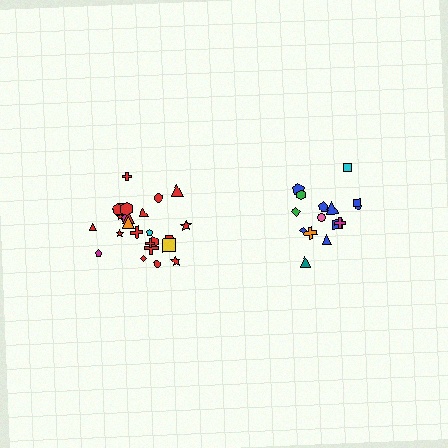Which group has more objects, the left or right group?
The left group.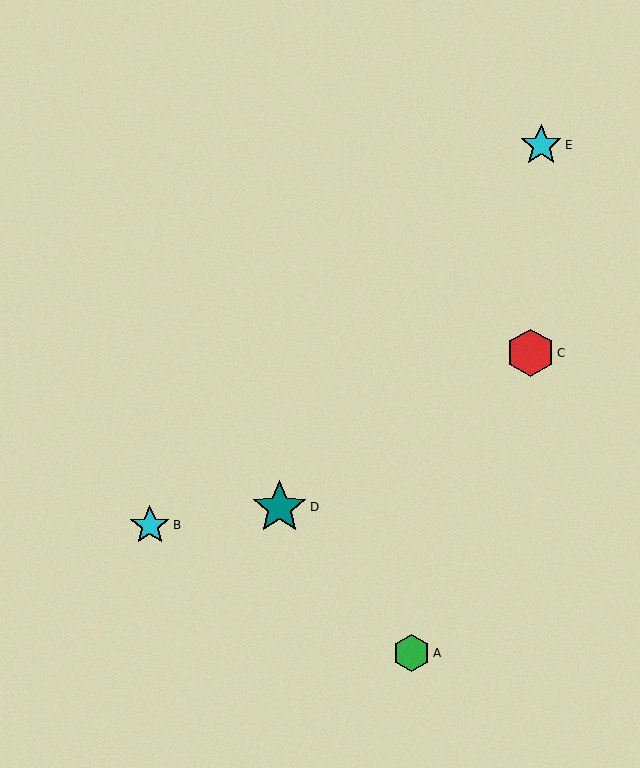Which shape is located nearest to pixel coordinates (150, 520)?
The cyan star (labeled B) at (150, 525) is nearest to that location.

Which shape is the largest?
The teal star (labeled D) is the largest.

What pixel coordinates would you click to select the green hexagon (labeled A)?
Click at (411, 653) to select the green hexagon A.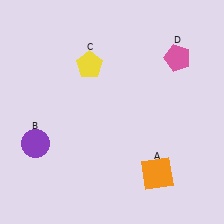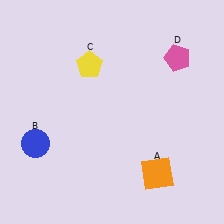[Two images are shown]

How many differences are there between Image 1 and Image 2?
There is 1 difference between the two images.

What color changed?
The circle (B) changed from purple in Image 1 to blue in Image 2.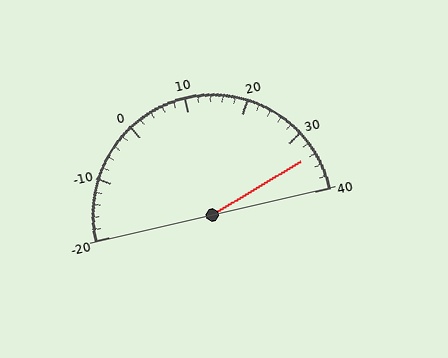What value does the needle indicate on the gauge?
The needle indicates approximately 34.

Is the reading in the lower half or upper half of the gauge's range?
The reading is in the upper half of the range (-20 to 40).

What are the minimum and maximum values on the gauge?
The gauge ranges from -20 to 40.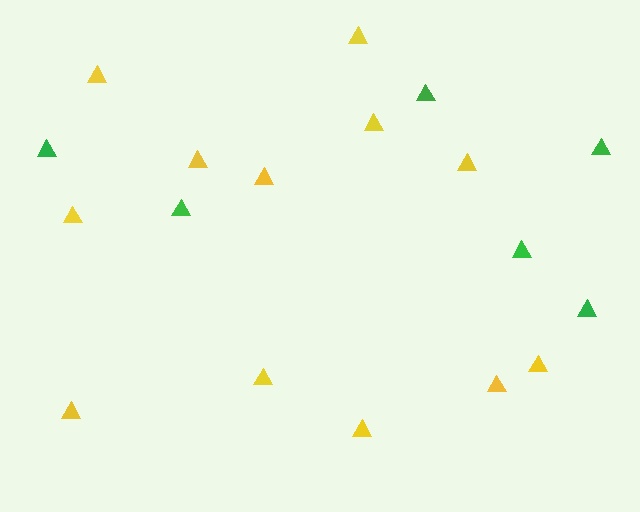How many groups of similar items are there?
There are 2 groups: one group of green triangles (6) and one group of yellow triangles (12).